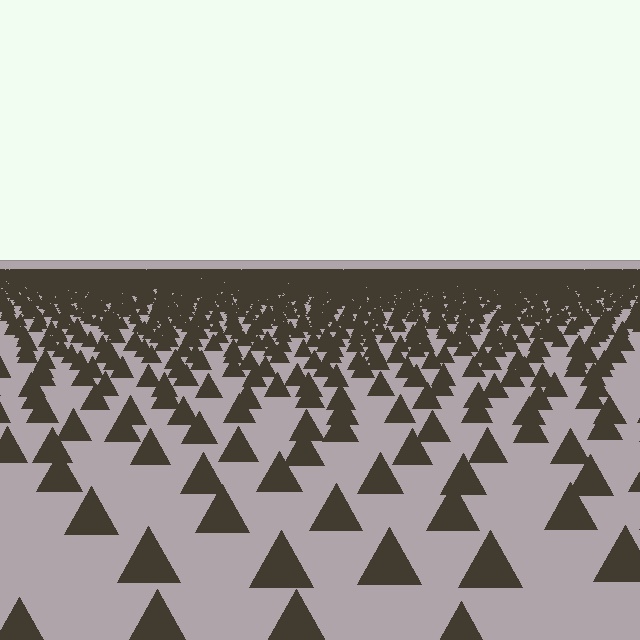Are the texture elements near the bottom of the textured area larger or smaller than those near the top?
Larger. Near the bottom, elements are closer to the viewer and appear at a bigger on-screen size.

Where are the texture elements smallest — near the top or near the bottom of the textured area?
Near the top.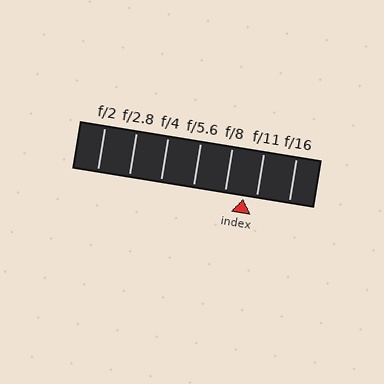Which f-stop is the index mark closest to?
The index mark is closest to f/11.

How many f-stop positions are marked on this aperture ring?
There are 7 f-stop positions marked.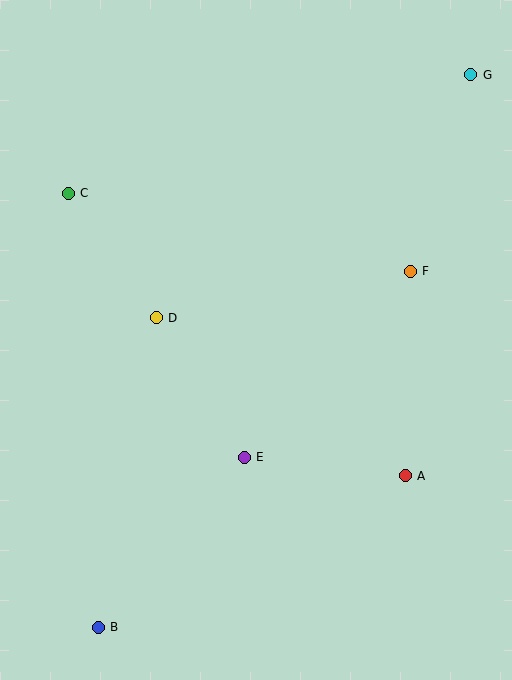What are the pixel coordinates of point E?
Point E is at (244, 457).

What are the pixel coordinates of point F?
Point F is at (410, 271).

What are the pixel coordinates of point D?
Point D is at (156, 318).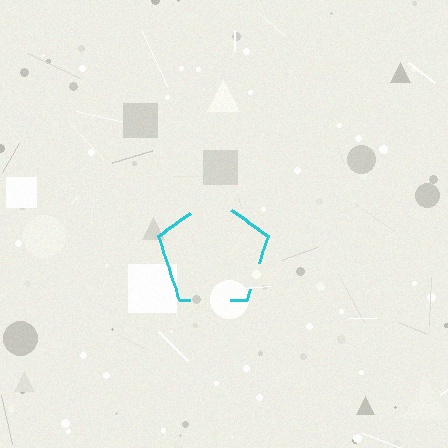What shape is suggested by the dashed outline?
The dashed outline suggests a pentagon.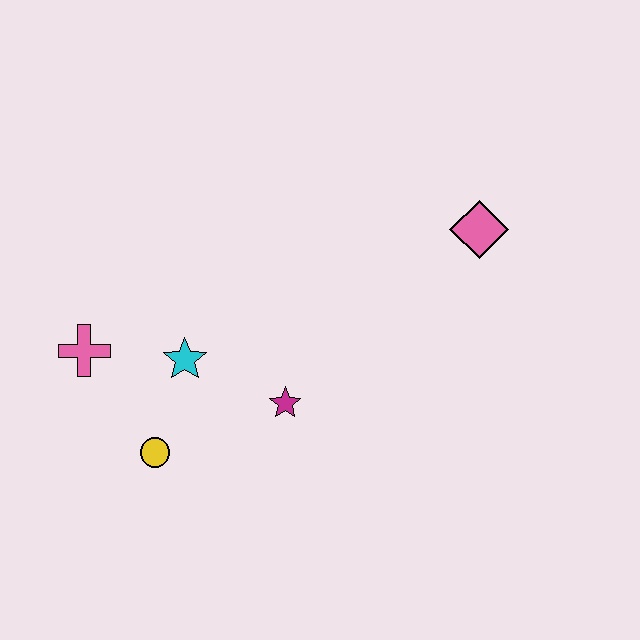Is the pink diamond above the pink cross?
Yes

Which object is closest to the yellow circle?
The cyan star is closest to the yellow circle.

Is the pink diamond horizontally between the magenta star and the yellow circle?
No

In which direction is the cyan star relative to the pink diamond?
The cyan star is to the left of the pink diamond.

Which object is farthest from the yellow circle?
The pink diamond is farthest from the yellow circle.